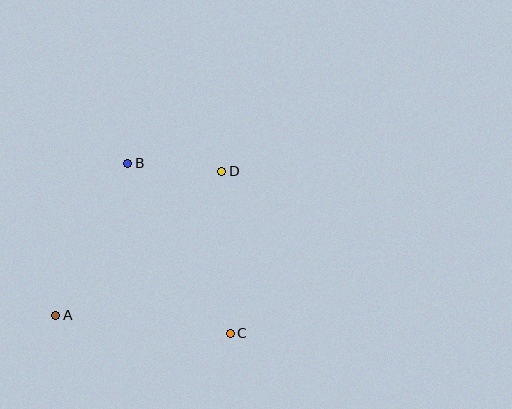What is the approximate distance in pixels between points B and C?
The distance between B and C is approximately 198 pixels.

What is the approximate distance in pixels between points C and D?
The distance between C and D is approximately 162 pixels.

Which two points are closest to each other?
Points B and D are closest to each other.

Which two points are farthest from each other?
Points A and D are farthest from each other.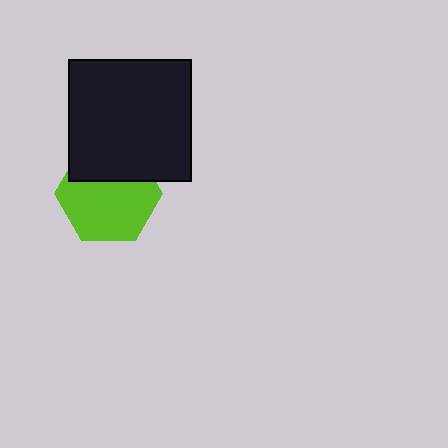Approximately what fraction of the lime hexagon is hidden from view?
Roughly 33% of the lime hexagon is hidden behind the black square.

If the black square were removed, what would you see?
You would see the complete lime hexagon.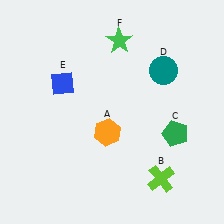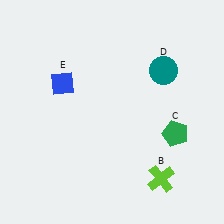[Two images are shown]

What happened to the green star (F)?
The green star (F) was removed in Image 2. It was in the top-right area of Image 1.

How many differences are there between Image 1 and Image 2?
There are 2 differences between the two images.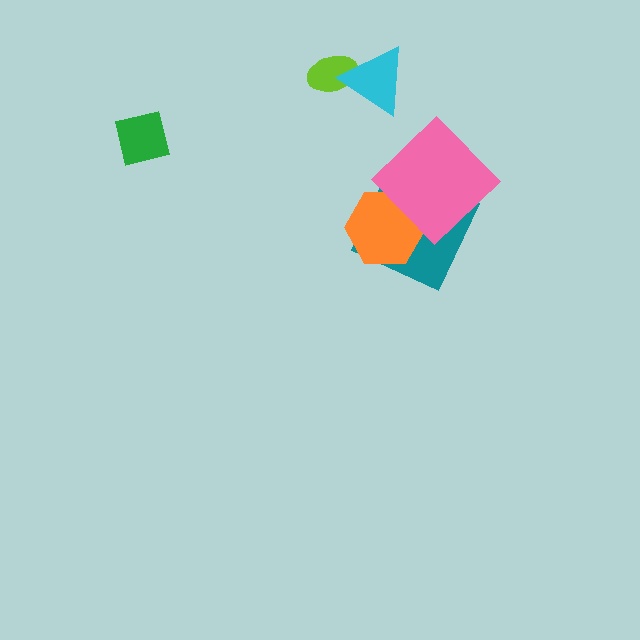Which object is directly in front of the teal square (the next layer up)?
The orange hexagon is directly in front of the teal square.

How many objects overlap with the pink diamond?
2 objects overlap with the pink diamond.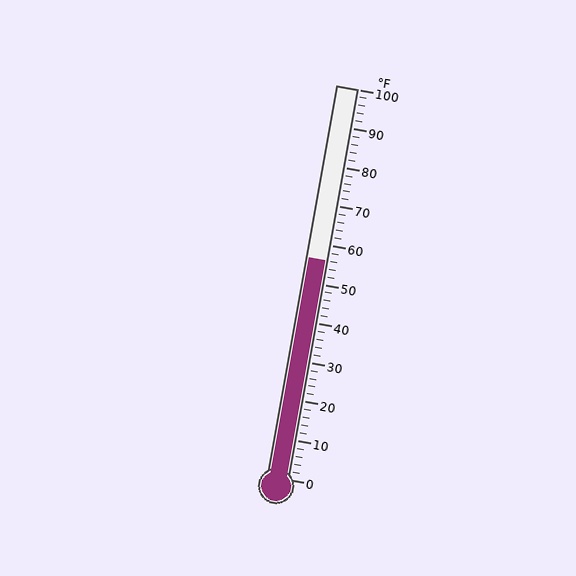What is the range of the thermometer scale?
The thermometer scale ranges from 0°F to 100°F.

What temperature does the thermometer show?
The thermometer shows approximately 56°F.